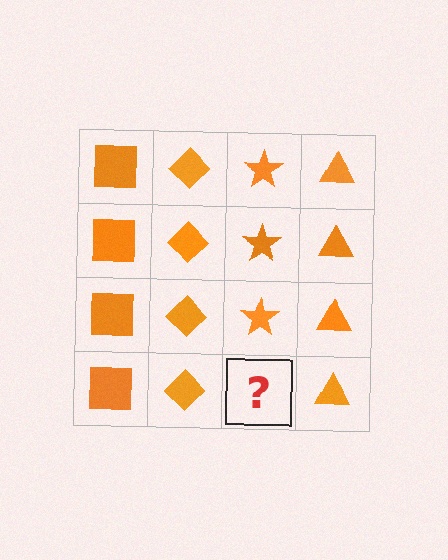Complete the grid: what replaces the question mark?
The question mark should be replaced with an orange star.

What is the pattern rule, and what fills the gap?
The rule is that each column has a consistent shape. The gap should be filled with an orange star.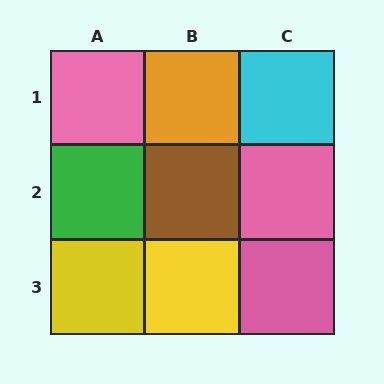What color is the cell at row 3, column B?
Yellow.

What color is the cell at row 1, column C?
Cyan.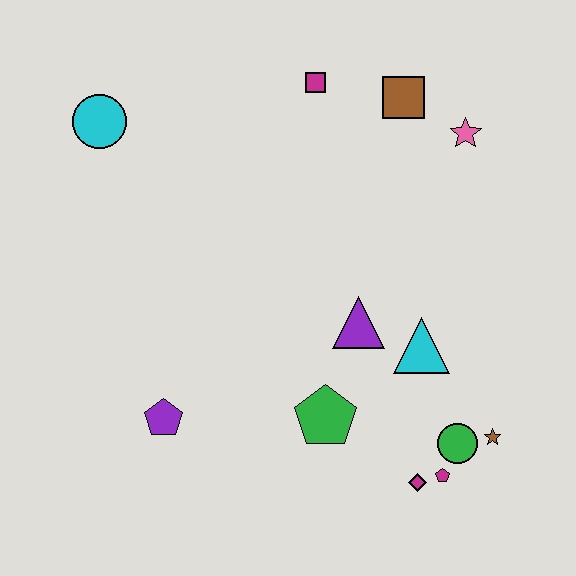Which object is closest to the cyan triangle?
The purple triangle is closest to the cyan triangle.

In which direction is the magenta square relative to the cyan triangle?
The magenta square is above the cyan triangle.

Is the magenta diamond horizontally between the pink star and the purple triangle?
Yes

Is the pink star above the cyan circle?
No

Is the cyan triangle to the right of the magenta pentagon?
No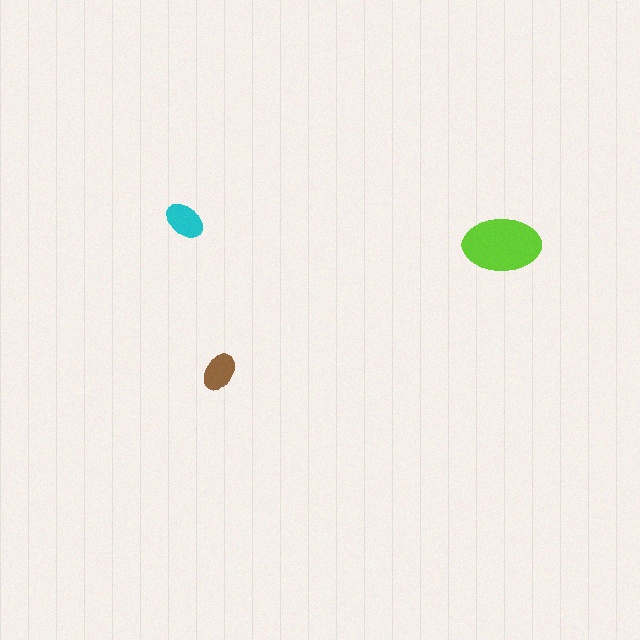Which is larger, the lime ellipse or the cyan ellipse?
The lime one.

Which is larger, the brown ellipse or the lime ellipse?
The lime one.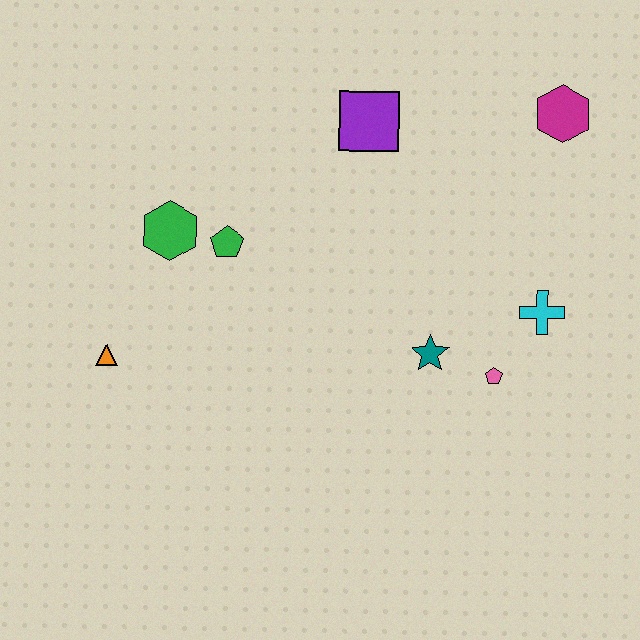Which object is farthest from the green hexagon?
The magenta hexagon is farthest from the green hexagon.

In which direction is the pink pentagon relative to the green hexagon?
The pink pentagon is to the right of the green hexagon.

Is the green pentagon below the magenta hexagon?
Yes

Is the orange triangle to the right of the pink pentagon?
No